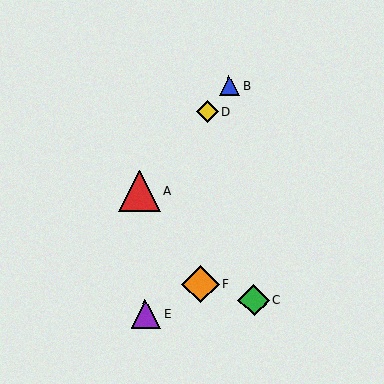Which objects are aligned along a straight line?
Objects A, B, D are aligned along a straight line.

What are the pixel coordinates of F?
Object F is at (201, 284).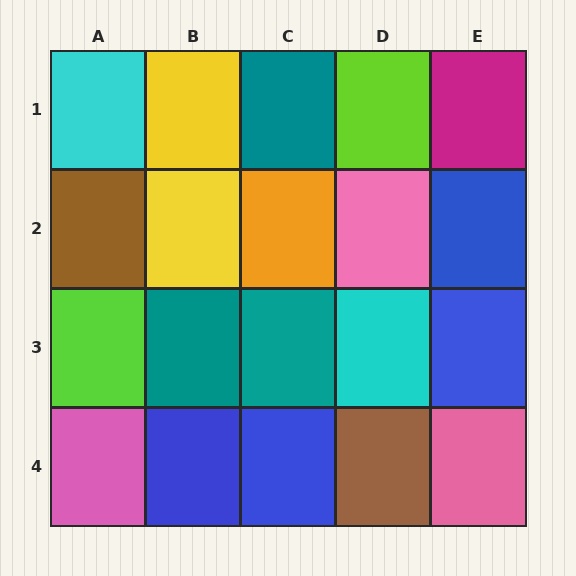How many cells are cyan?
2 cells are cyan.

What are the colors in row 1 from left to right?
Cyan, yellow, teal, lime, magenta.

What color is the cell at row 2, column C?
Orange.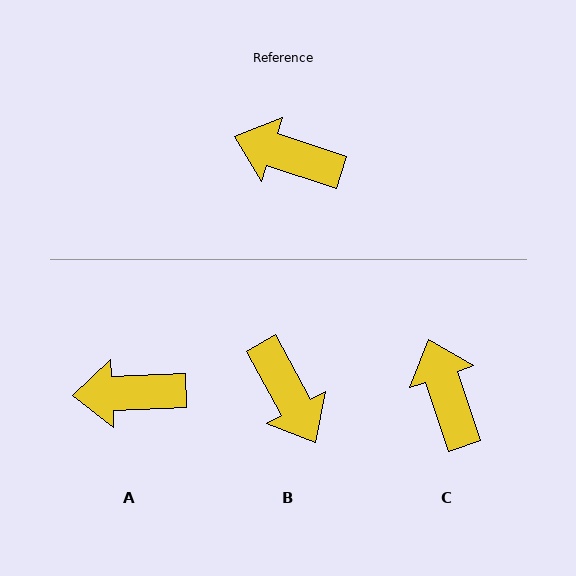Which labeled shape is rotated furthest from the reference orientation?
B, about 137 degrees away.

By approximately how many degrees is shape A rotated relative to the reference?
Approximately 21 degrees counter-clockwise.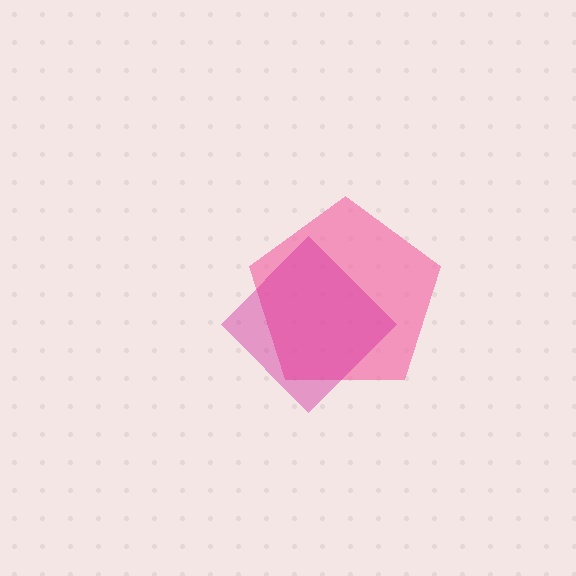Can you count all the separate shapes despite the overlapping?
Yes, there are 2 separate shapes.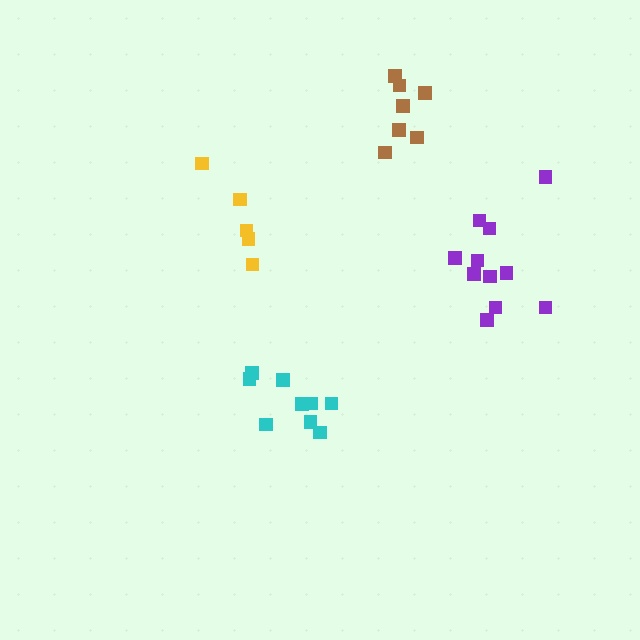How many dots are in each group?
Group 1: 11 dots, Group 2: 9 dots, Group 3: 5 dots, Group 4: 7 dots (32 total).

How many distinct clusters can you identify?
There are 4 distinct clusters.